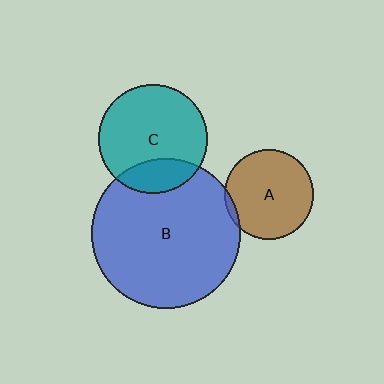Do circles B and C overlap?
Yes.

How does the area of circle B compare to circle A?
Approximately 2.8 times.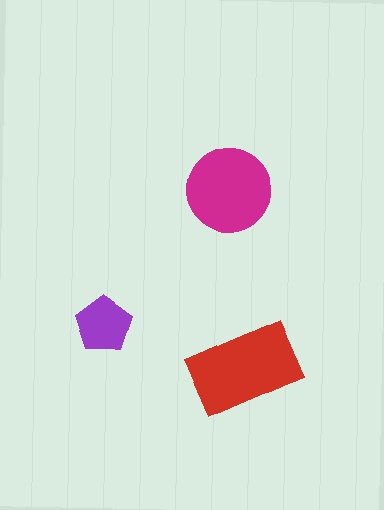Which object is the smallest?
The purple pentagon.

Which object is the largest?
The red rectangle.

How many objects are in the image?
There are 3 objects in the image.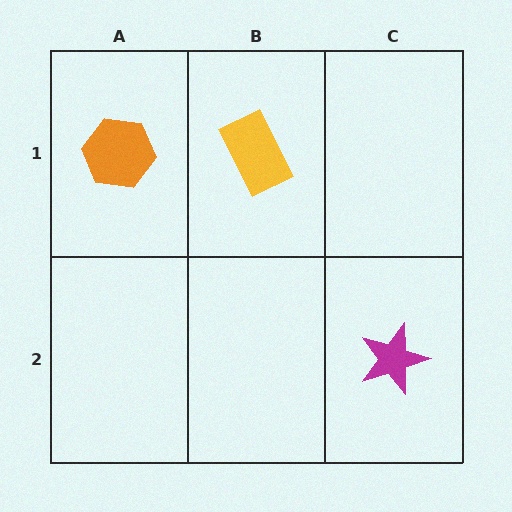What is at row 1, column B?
A yellow rectangle.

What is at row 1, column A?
An orange hexagon.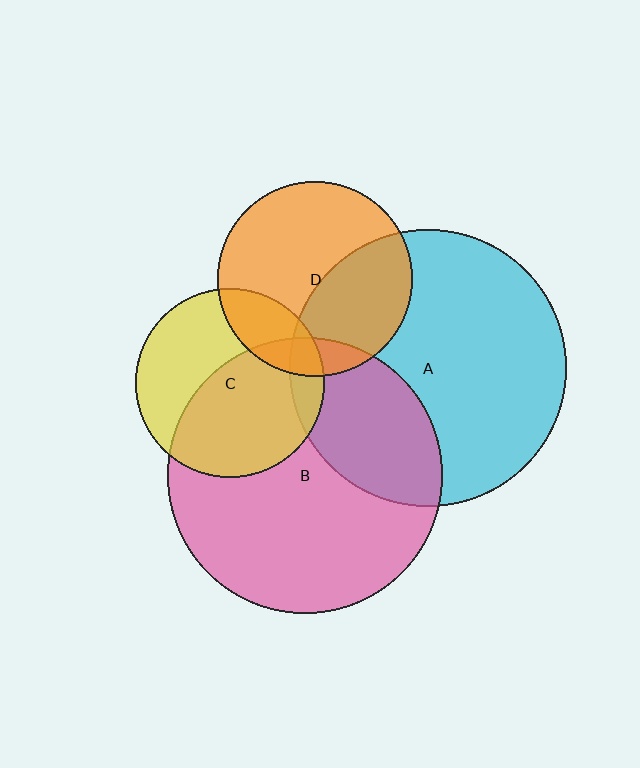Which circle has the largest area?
Circle A (cyan).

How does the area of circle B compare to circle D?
Approximately 2.0 times.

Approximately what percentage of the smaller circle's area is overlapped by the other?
Approximately 55%.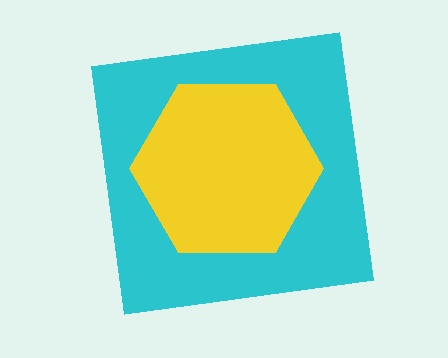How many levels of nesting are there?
2.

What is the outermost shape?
The cyan square.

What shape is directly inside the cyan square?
The yellow hexagon.